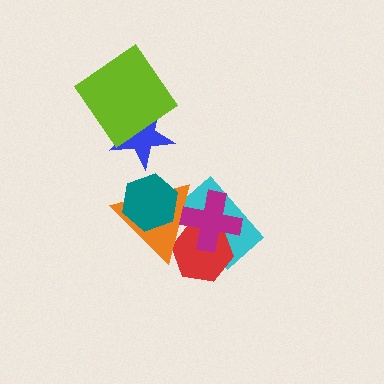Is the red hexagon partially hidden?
Yes, it is partially covered by another shape.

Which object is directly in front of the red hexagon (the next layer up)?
The orange triangle is directly in front of the red hexagon.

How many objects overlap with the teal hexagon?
1 object overlaps with the teal hexagon.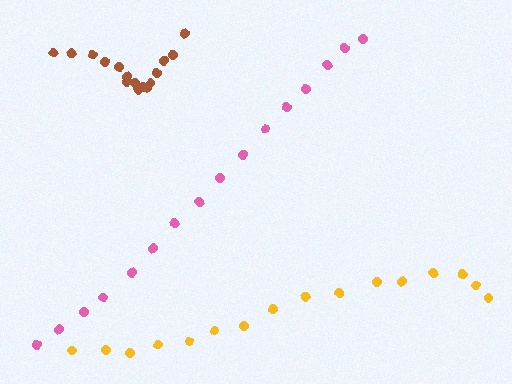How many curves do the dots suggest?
There are 3 distinct paths.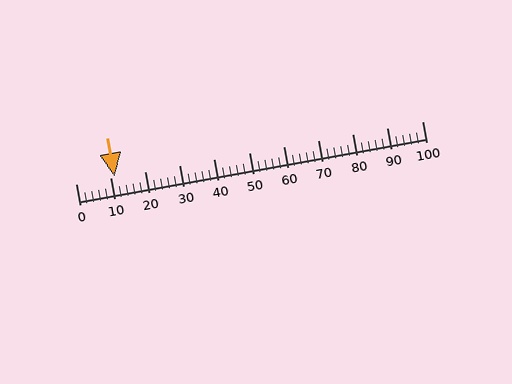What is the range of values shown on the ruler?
The ruler shows values from 0 to 100.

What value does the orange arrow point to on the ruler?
The orange arrow points to approximately 11.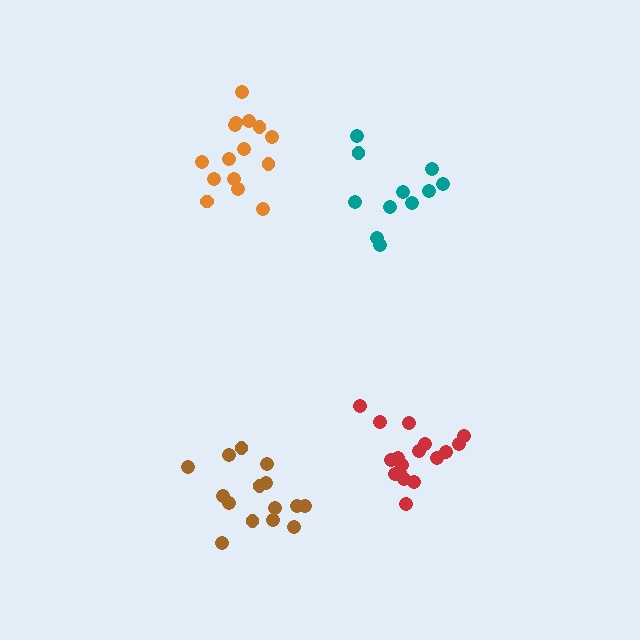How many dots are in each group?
Group 1: 15 dots, Group 2: 17 dots, Group 3: 11 dots, Group 4: 15 dots (58 total).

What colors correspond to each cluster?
The clusters are colored: brown, red, teal, orange.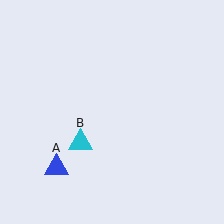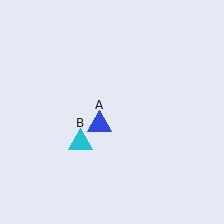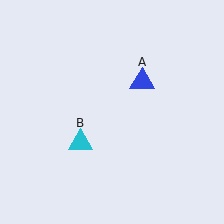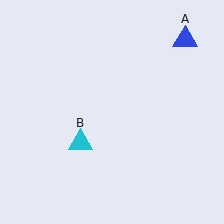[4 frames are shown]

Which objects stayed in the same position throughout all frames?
Cyan triangle (object B) remained stationary.